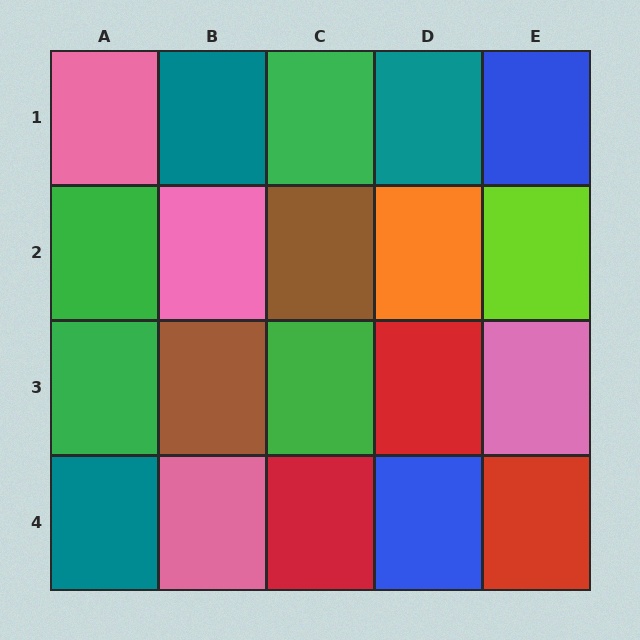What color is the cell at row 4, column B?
Pink.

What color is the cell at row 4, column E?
Red.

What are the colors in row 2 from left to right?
Green, pink, brown, orange, lime.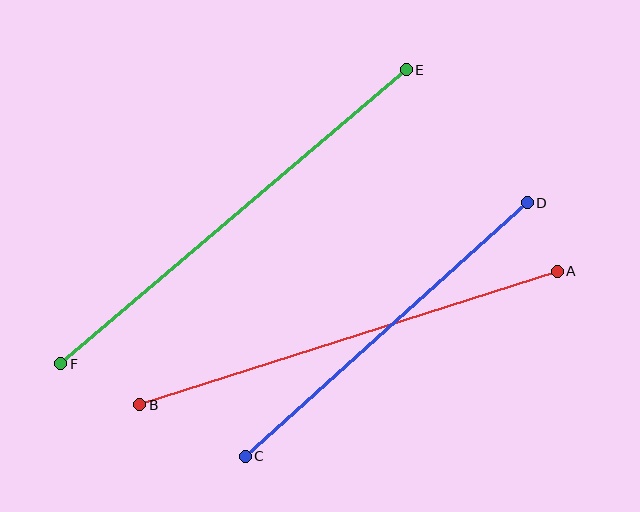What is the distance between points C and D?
The distance is approximately 379 pixels.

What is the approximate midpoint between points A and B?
The midpoint is at approximately (349, 338) pixels.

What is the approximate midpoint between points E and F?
The midpoint is at approximately (234, 217) pixels.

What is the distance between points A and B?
The distance is approximately 439 pixels.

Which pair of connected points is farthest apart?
Points E and F are farthest apart.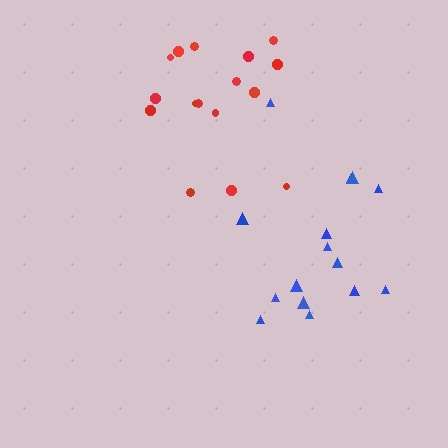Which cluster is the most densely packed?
Red.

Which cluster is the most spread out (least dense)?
Blue.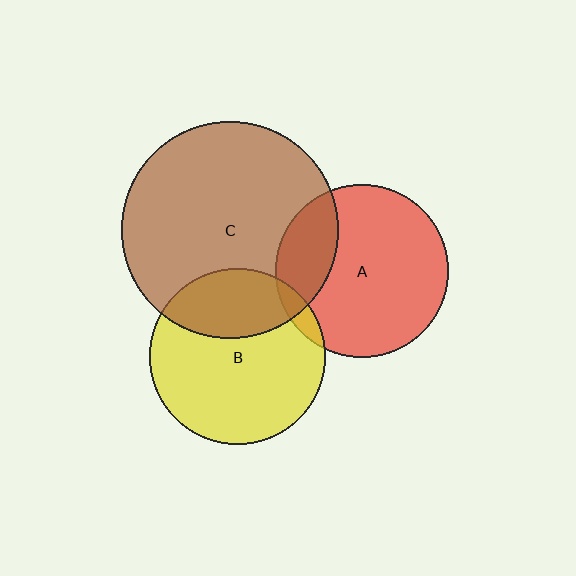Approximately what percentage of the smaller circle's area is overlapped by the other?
Approximately 20%.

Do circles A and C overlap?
Yes.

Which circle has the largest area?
Circle C (brown).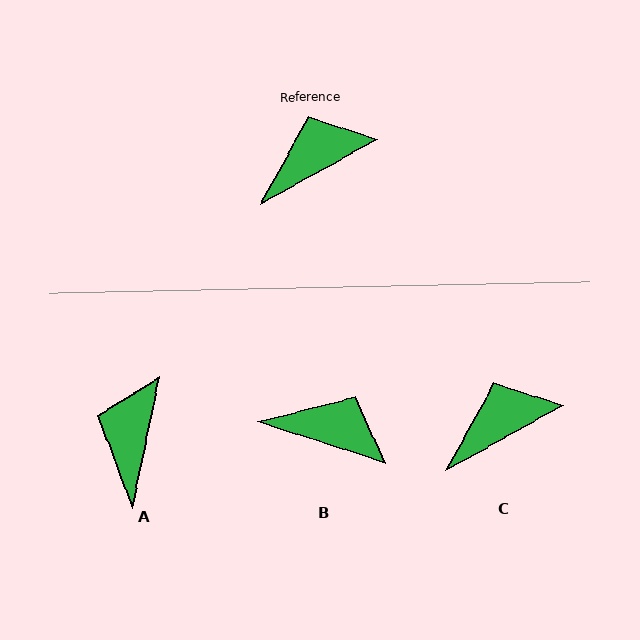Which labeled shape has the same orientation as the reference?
C.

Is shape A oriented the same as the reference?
No, it is off by about 49 degrees.